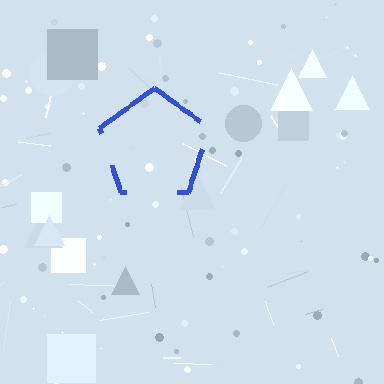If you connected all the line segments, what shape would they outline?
They would outline a pentagon.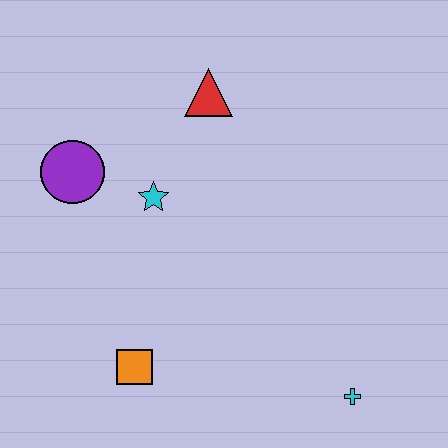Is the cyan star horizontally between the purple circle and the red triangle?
Yes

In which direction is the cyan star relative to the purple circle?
The cyan star is to the right of the purple circle.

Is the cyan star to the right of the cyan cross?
No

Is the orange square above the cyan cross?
Yes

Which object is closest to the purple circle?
The cyan star is closest to the purple circle.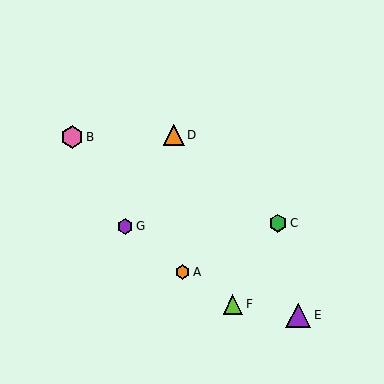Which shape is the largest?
The purple triangle (labeled E) is the largest.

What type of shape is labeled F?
Shape F is a lime triangle.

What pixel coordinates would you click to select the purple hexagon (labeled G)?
Click at (125, 226) to select the purple hexagon G.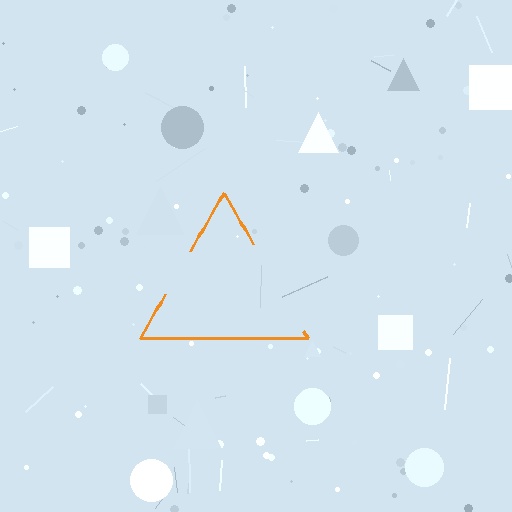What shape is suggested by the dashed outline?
The dashed outline suggests a triangle.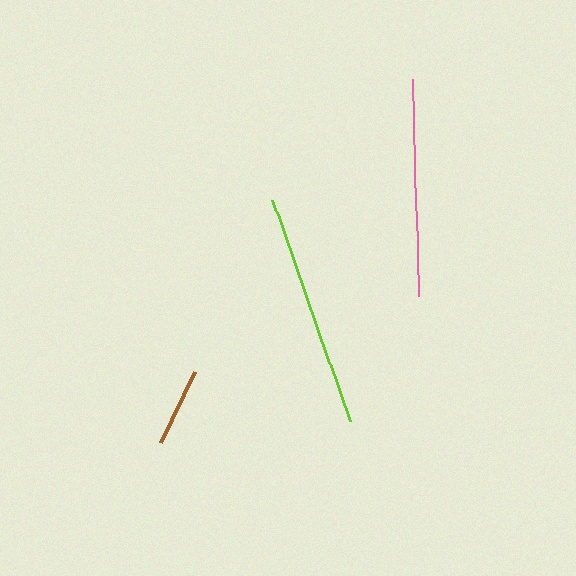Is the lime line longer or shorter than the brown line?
The lime line is longer than the brown line.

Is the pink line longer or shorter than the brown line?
The pink line is longer than the brown line.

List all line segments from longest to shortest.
From longest to shortest: lime, pink, brown.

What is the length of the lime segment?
The lime segment is approximately 234 pixels long.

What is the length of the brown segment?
The brown segment is approximately 79 pixels long.